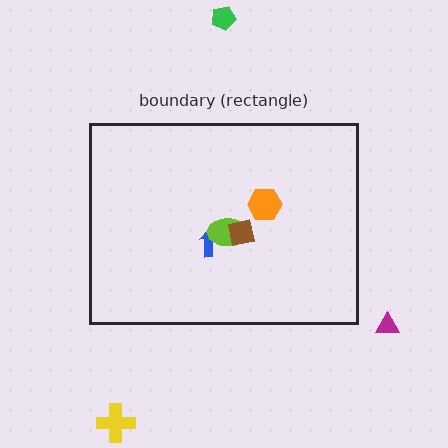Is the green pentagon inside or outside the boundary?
Outside.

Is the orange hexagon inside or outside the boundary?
Inside.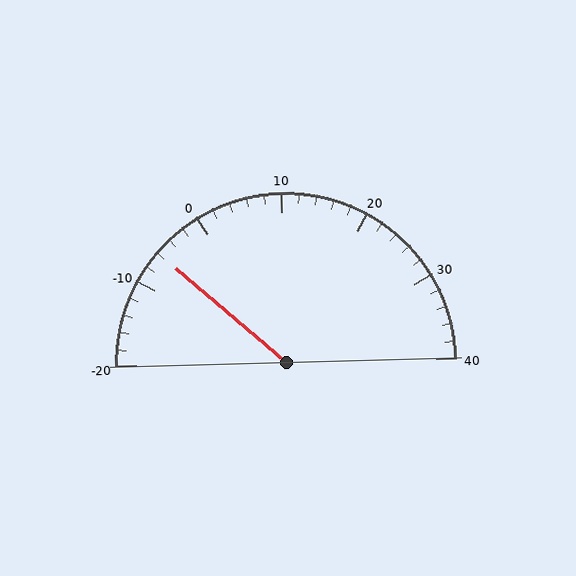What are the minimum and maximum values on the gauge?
The gauge ranges from -20 to 40.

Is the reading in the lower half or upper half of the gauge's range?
The reading is in the lower half of the range (-20 to 40).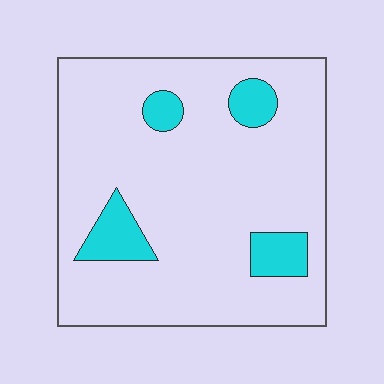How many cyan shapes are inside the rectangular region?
4.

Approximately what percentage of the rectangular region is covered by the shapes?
Approximately 15%.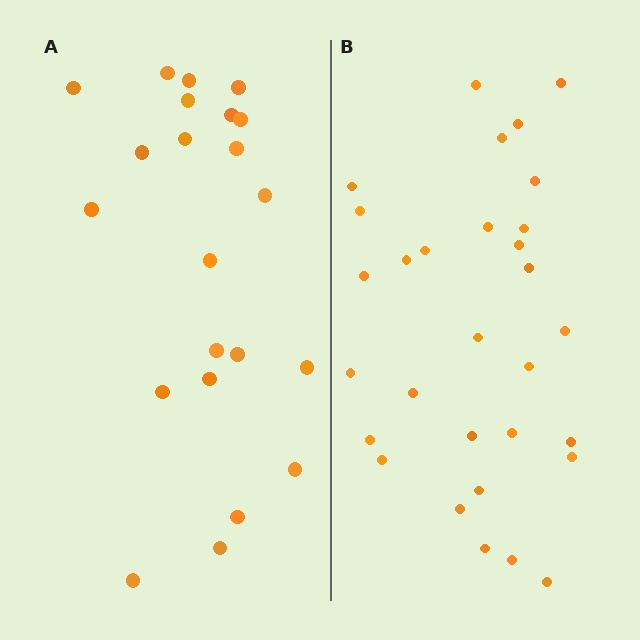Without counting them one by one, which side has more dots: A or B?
Region B (the right region) has more dots.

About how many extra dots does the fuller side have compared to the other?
Region B has roughly 8 or so more dots than region A.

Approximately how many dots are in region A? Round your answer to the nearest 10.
About 20 dots. (The exact count is 22, which rounds to 20.)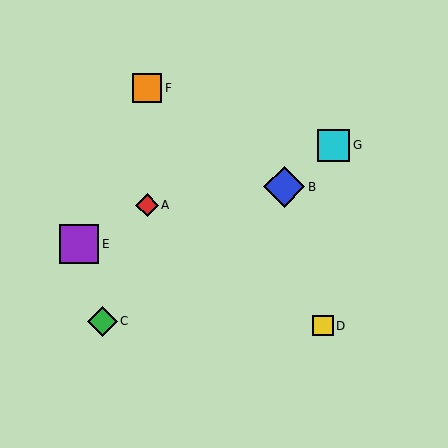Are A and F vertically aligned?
Yes, both are at x≈147.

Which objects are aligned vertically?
Objects A, F are aligned vertically.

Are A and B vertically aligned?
No, A is at x≈147 and B is at x≈284.